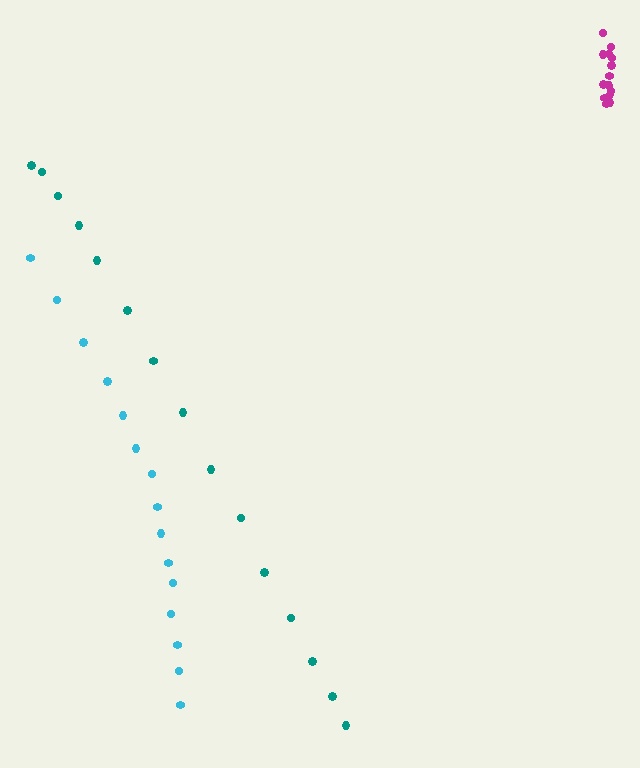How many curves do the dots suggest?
There are 3 distinct paths.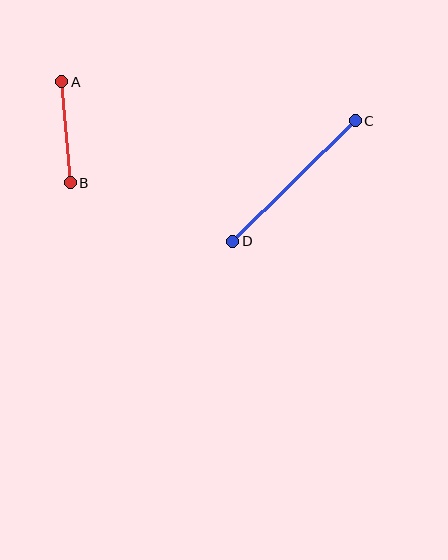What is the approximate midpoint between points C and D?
The midpoint is at approximately (294, 181) pixels.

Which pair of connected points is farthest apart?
Points C and D are farthest apart.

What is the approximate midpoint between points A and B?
The midpoint is at approximately (66, 132) pixels.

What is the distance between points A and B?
The distance is approximately 101 pixels.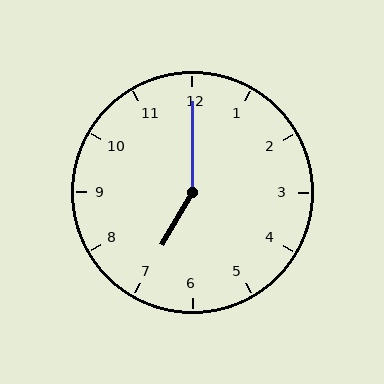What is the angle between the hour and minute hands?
Approximately 150 degrees.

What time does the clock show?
7:00.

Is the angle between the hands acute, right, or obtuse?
It is obtuse.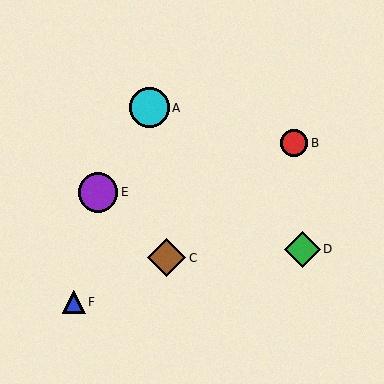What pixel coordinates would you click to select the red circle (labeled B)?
Click at (294, 143) to select the red circle B.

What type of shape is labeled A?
Shape A is a cyan circle.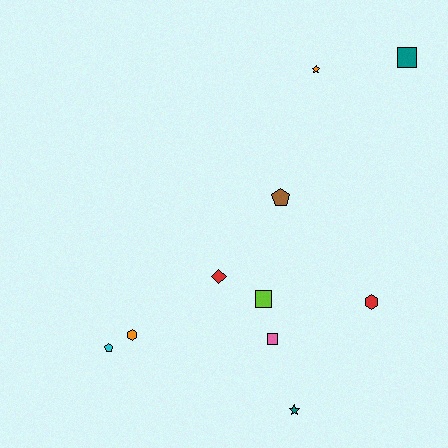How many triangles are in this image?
There are no triangles.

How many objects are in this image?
There are 10 objects.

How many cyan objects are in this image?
There is 1 cyan object.